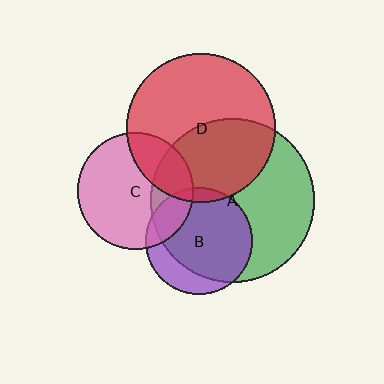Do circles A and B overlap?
Yes.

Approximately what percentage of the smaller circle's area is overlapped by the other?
Approximately 80%.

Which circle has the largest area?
Circle A (green).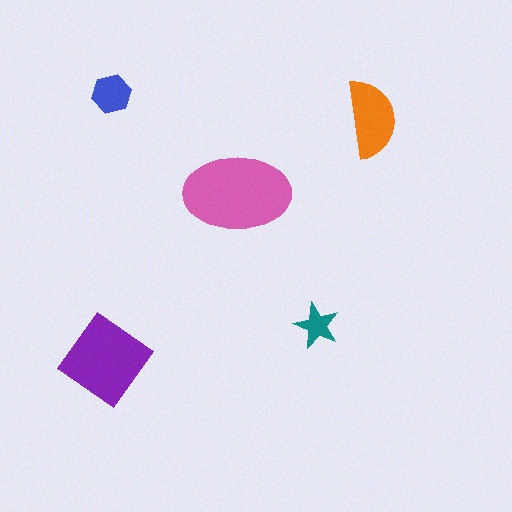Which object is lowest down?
The purple diamond is bottommost.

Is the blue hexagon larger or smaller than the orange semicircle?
Smaller.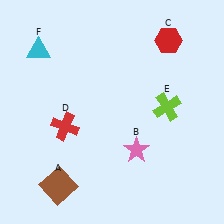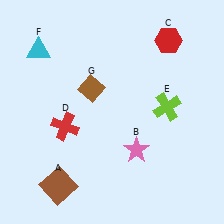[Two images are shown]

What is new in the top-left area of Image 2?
A brown diamond (G) was added in the top-left area of Image 2.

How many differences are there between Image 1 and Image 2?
There is 1 difference between the two images.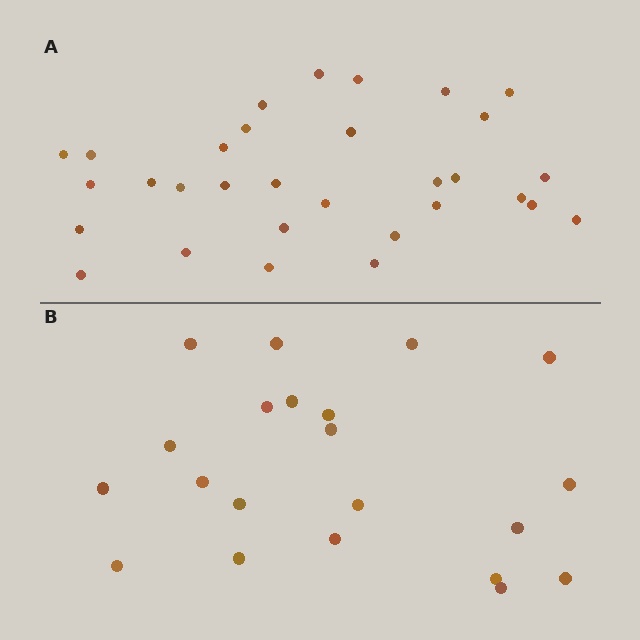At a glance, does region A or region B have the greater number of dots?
Region A (the top region) has more dots.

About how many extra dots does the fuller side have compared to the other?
Region A has roughly 10 or so more dots than region B.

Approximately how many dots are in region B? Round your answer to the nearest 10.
About 20 dots. (The exact count is 21, which rounds to 20.)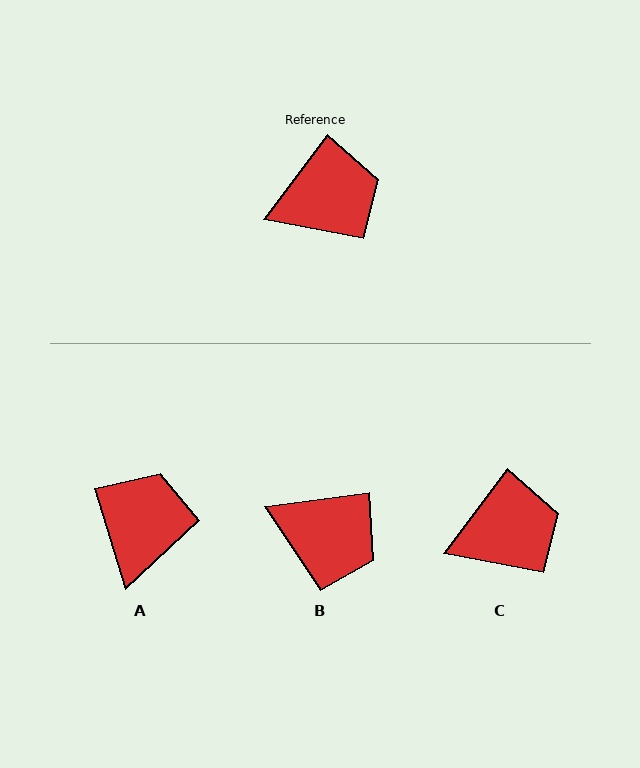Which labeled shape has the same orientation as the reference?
C.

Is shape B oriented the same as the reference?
No, it is off by about 45 degrees.